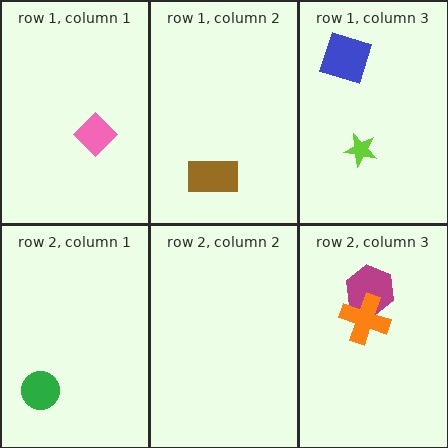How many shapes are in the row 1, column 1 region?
1.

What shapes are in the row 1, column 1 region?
The pink diamond.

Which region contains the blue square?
The row 1, column 3 region.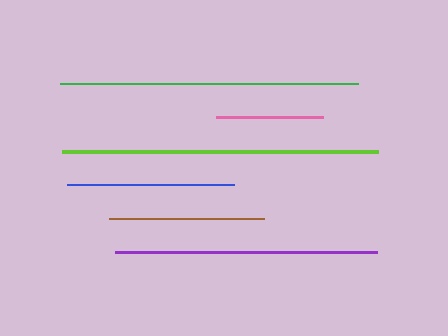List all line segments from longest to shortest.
From longest to shortest: lime, green, purple, blue, brown, pink.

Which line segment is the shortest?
The pink line is the shortest at approximately 106 pixels.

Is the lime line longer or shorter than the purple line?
The lime line is longer than the purple line.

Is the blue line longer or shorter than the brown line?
The blue line is longer than the brown line.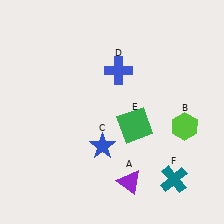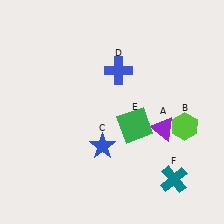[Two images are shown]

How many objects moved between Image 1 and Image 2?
1 object moved between the two images.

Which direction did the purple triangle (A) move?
The purple triangle (A) moved up.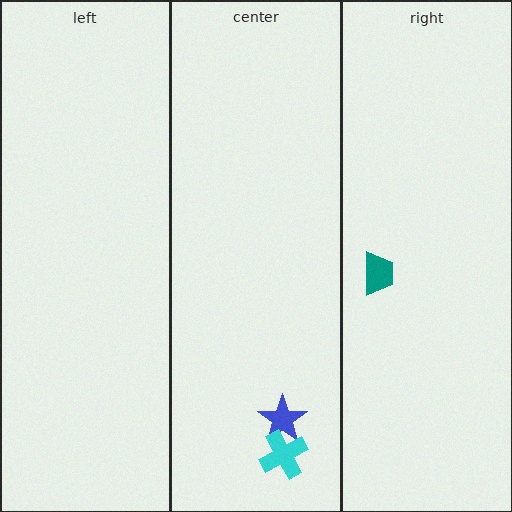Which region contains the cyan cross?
The center region.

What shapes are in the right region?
The teal trapezoid.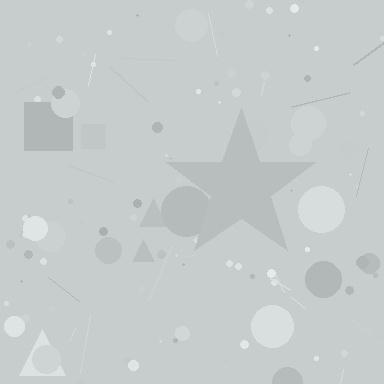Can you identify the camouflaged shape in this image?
The camouflaged shape is a star.